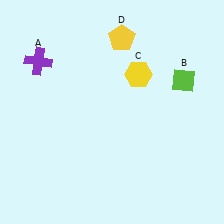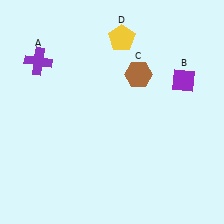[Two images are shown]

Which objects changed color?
B changed from lime to purple. C changed from yellow to brown.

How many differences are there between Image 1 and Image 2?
There are 2 differences between the two images.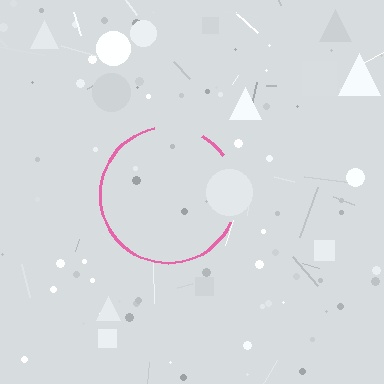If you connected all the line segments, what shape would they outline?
They would outline a circle.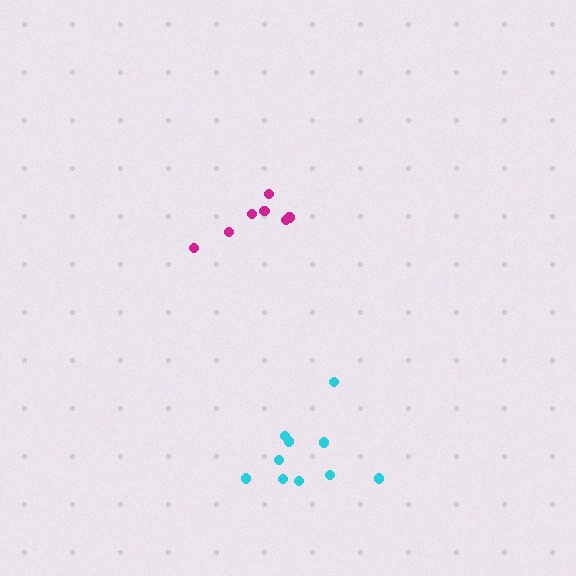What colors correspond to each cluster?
The clusters are colored: magenta, cyan.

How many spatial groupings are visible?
There are 2 spatial groupings.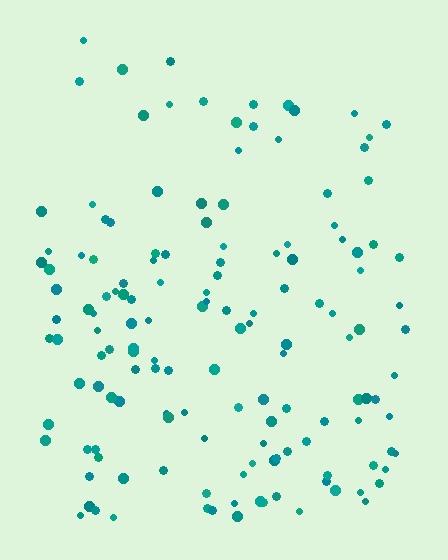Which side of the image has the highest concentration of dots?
The bottom.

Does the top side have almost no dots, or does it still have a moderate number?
Still a moderate number, just noticeably fewer than the bottom.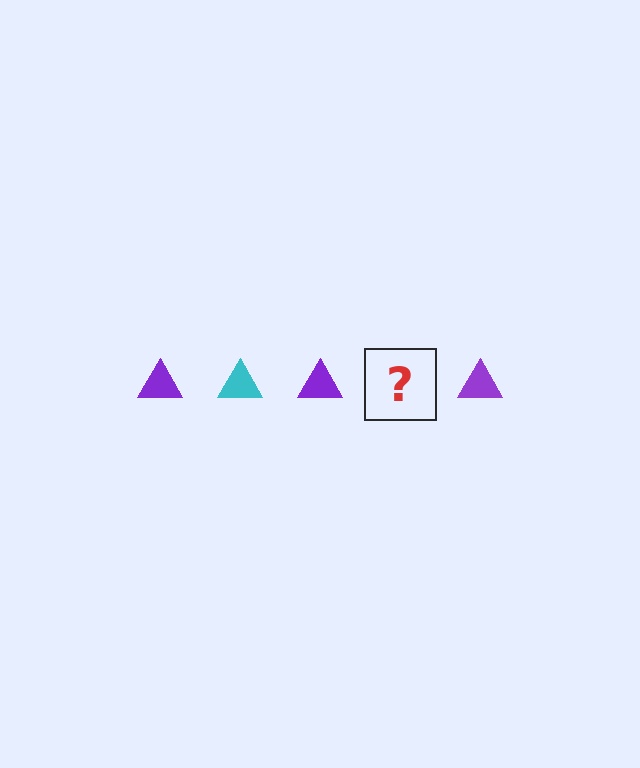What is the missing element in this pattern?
The missing element is a cyan triangle.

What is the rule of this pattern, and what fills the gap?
The rule is that the pattern cycles through purple, cyan triangles. The gap should be filled with a cyan triangle.